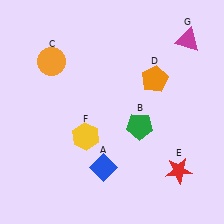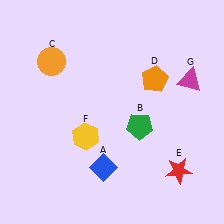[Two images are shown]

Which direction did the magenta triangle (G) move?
The magenta triangle (G) moved down.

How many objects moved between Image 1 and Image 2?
1 object moved between the two images.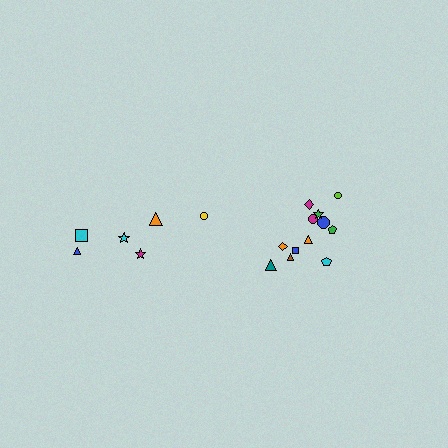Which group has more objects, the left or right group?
The right group.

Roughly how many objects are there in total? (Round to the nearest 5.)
Roughly 20 objects in total.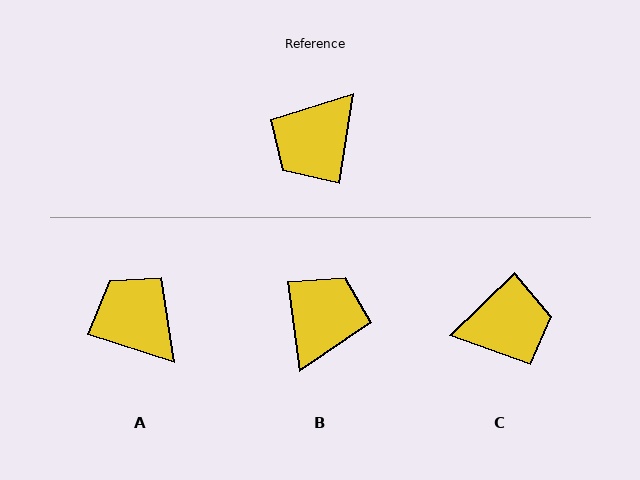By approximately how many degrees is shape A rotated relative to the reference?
Approximately 99 degrees clockwise.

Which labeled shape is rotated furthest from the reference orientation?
B, about 163 degrees away.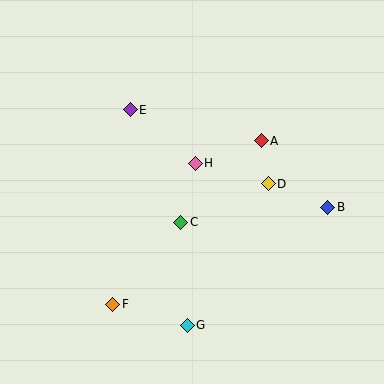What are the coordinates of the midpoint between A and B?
The midpoint between A and B is at (295, 174).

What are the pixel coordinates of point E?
Point E is at (130, 110).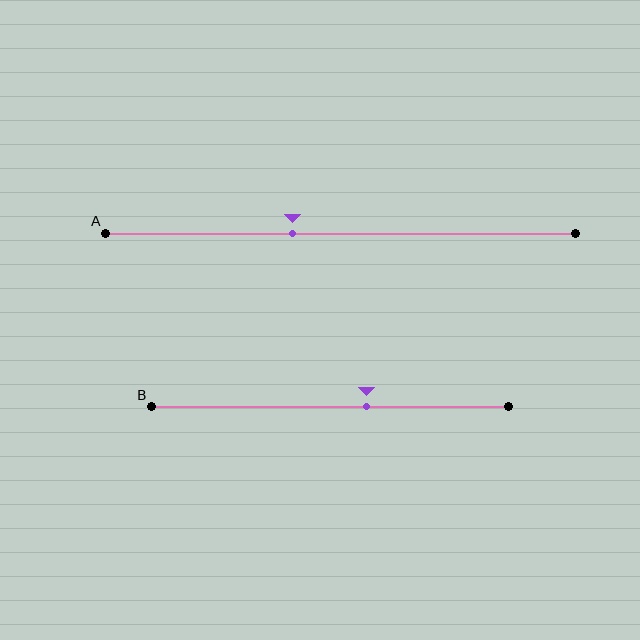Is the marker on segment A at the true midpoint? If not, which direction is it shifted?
No, the marker on segment A is shifted to the left by about 10% of the segment length.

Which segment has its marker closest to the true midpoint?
Segment B has its marker closest to the true midpoint.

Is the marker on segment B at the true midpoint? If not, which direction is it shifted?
No, the marker on segment B is shifted to the right by about 10% of the segment length.